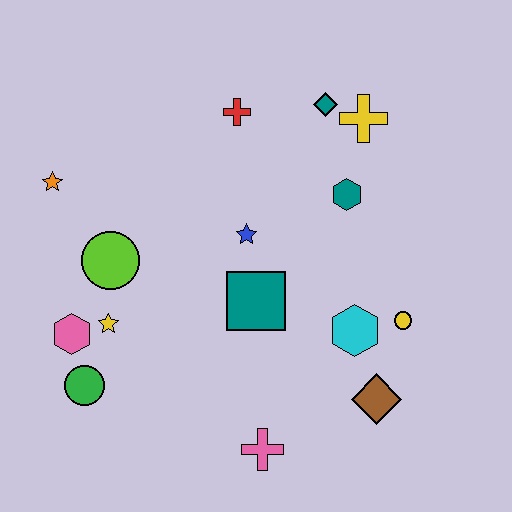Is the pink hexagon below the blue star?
Yes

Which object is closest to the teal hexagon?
The yellow cross is closest to the teal hexagon.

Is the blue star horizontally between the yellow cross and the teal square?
No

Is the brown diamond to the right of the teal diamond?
Yes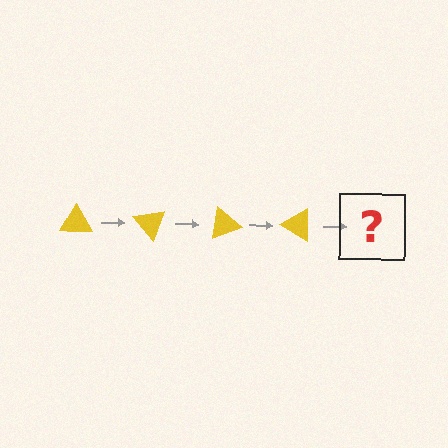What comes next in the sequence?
The next element should be a yellow triangle rotated 200 degrees.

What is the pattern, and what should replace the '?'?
The pattern is that the triangle rotates 50 degrees each step. The '?' should be a yellow triangle rotated 200 degrees.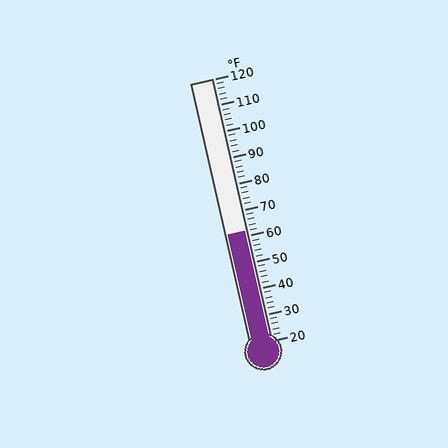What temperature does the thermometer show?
The thermometer shows approximately 62°F.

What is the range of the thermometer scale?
The thermometer scale ranges from 20°F to 120°F.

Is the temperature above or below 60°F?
The temperature is above 60°F.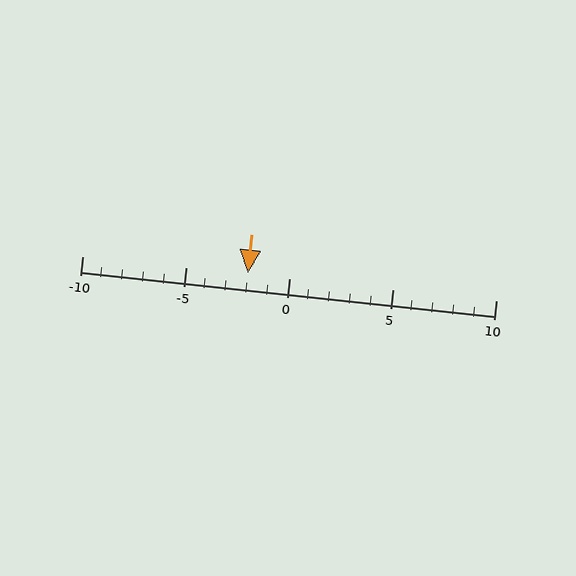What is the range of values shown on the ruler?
The ruler shows values from -10 to 10.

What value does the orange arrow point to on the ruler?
The orange arrow points to approximately -2.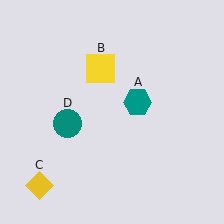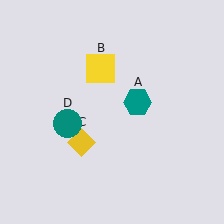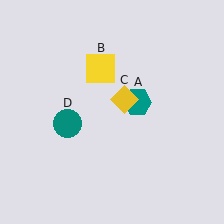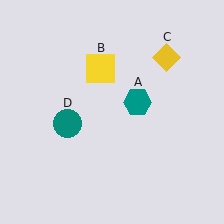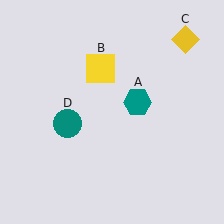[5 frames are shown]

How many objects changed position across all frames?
1 object changed position: yellow diamond (object C).